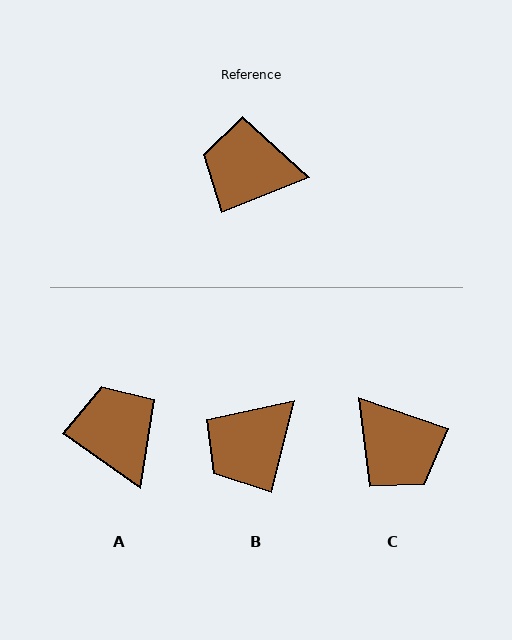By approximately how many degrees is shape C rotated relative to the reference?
Approximately 139 degrees counter-clockwise.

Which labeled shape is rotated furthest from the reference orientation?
C, about 139 degrees away.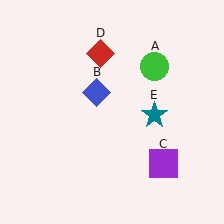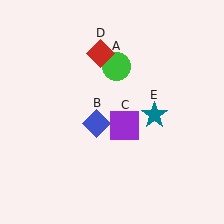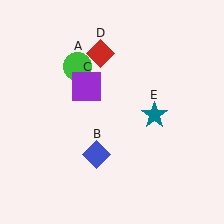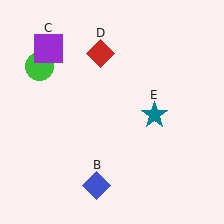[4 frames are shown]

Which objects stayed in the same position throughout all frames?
Red diamond (object D) and teal star (object E) remained stationary.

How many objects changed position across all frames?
3 objects changed position: green circle (object A), blue diamond (object B), purple square (object C).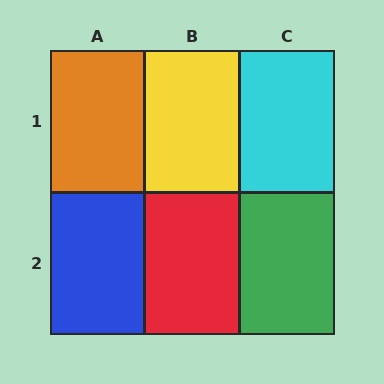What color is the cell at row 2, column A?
Blue.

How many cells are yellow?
1 cell is yellow.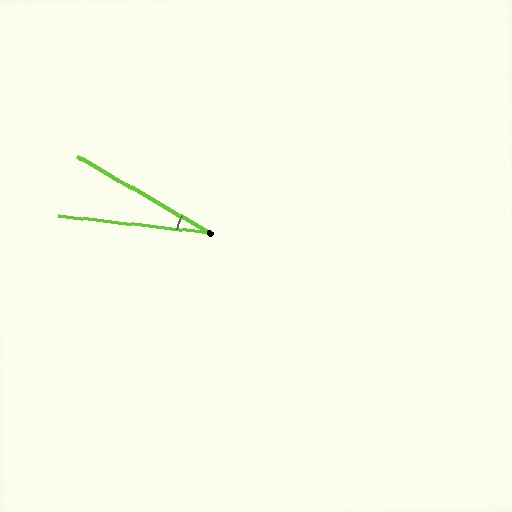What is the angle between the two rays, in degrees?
Approximately 24 degrees.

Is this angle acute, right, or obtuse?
It is acute.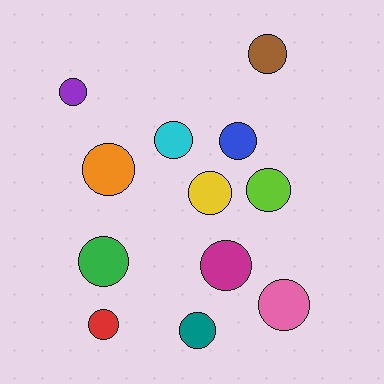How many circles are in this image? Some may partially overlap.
There are 12 circles.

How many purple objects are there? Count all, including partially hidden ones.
There is 1 purple object.